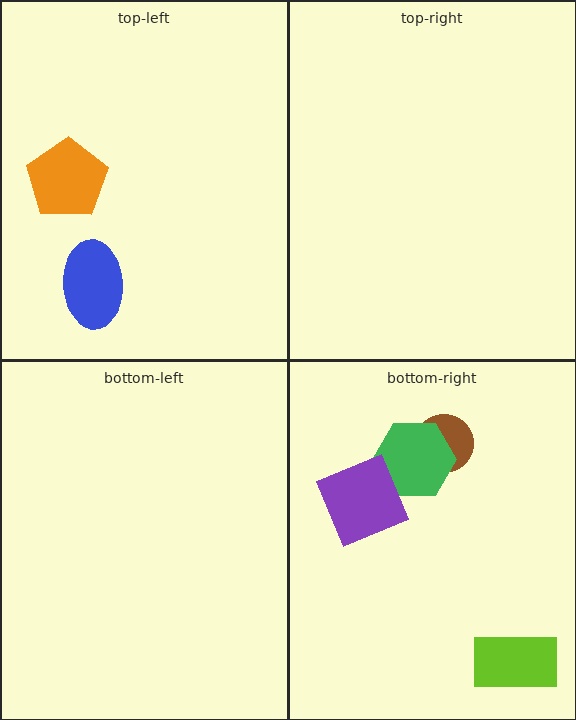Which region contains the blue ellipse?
The top-left region.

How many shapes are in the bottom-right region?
4.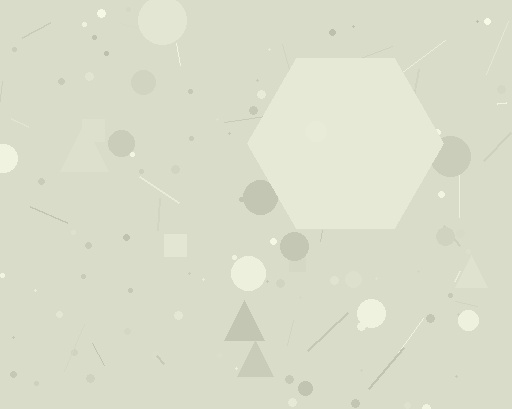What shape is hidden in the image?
A hexagon is hidden in the image.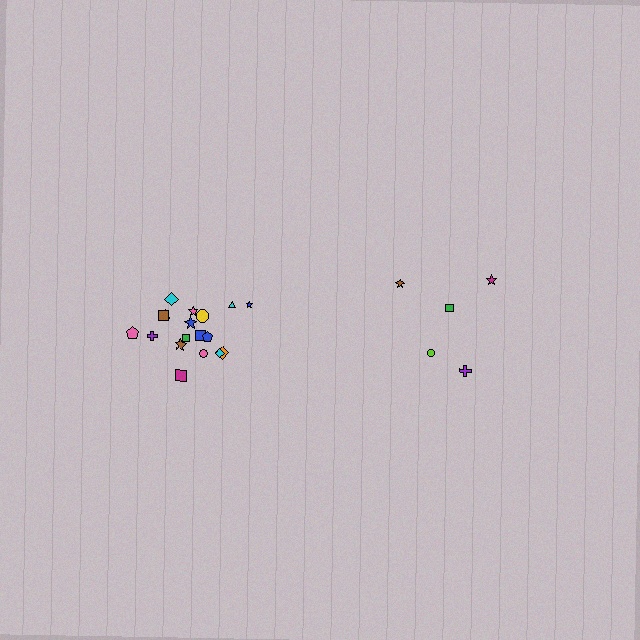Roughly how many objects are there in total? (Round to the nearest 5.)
Roughly 25 objects in total.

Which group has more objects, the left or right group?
The left group.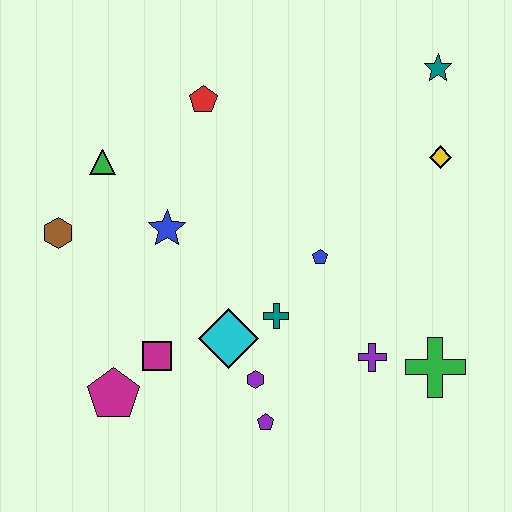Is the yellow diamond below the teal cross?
No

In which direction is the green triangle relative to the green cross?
The green triangle is to the left of the green cross.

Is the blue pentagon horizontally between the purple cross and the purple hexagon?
Yes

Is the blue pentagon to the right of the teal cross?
Yes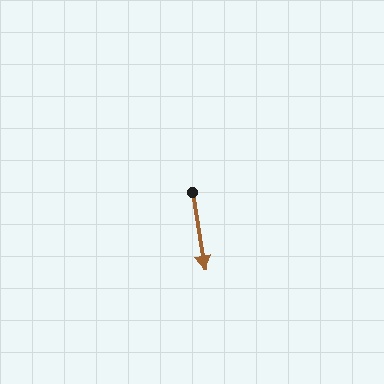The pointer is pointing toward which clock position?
Roughly 6 o'clock.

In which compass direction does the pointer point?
South.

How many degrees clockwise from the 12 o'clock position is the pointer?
Approximately 171 degrees.